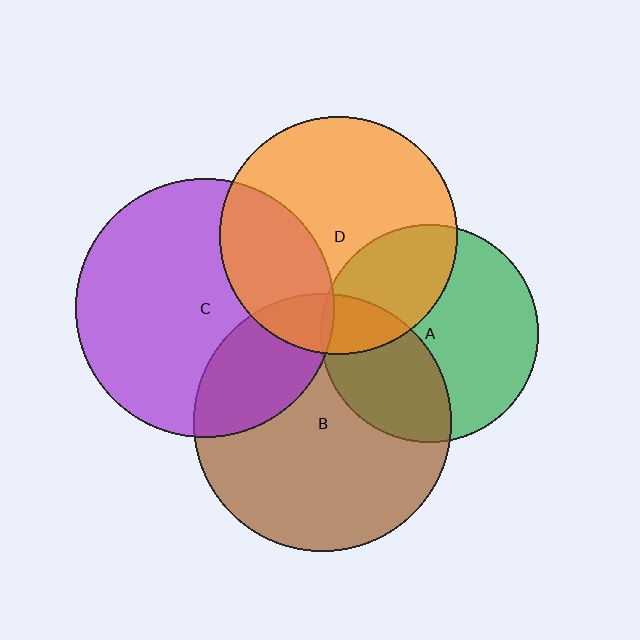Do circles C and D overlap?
Yes.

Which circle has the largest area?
Circle C (purple).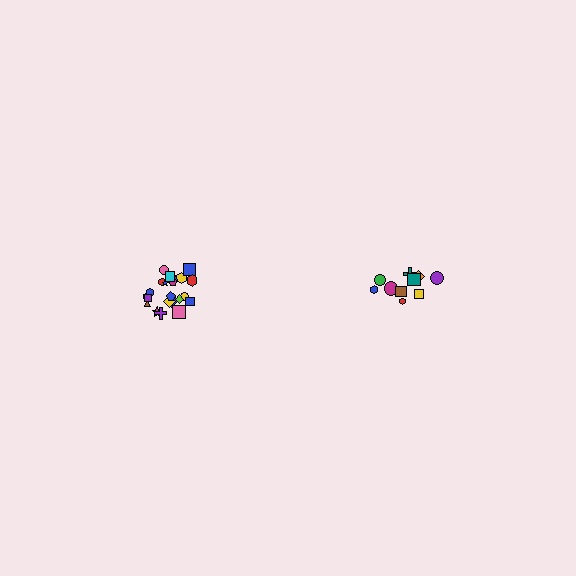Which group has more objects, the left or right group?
The left group.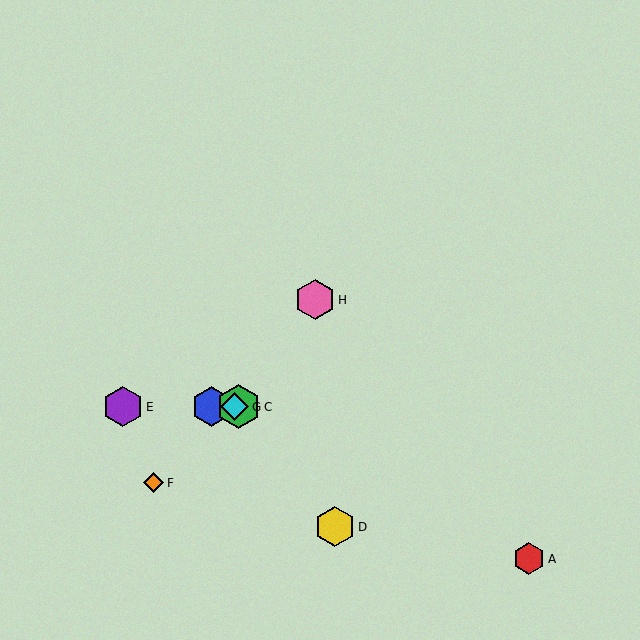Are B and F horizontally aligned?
No, B is at y≈407 and F is at y≈483.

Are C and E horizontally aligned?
Yes, both are at y≈407.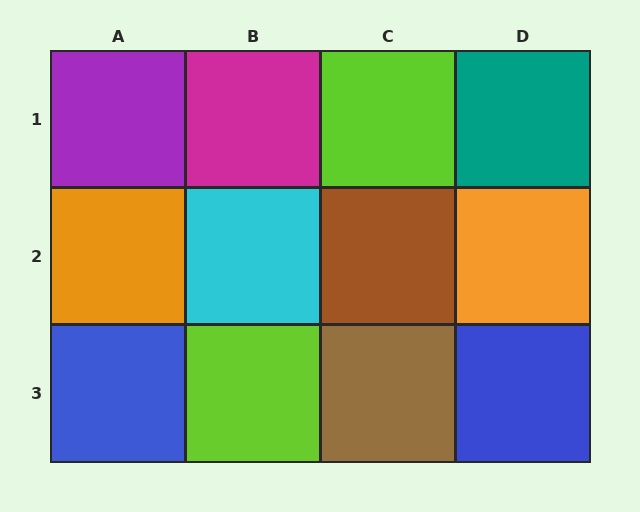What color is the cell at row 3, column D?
Blue.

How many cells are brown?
2 cells are brown.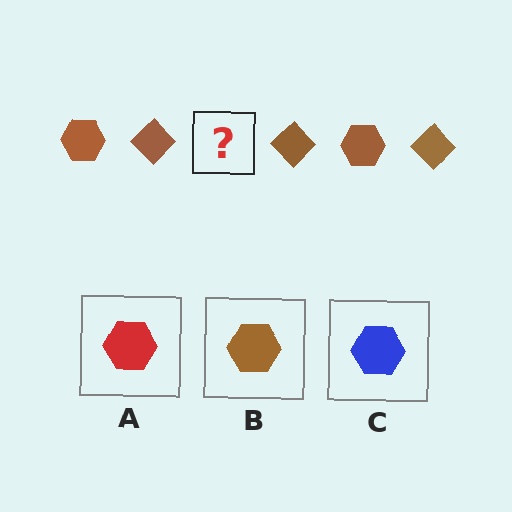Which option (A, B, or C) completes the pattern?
B.